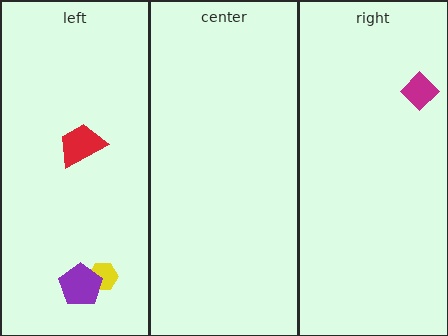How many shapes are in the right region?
1.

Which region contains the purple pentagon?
The left region.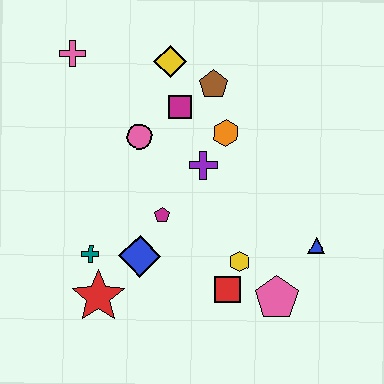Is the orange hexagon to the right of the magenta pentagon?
Yes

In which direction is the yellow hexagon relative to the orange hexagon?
The yellow hexagon is below the orange hexagon.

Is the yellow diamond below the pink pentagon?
No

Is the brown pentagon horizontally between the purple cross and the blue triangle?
Yes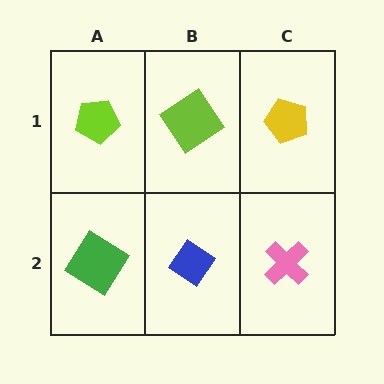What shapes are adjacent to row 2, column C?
A yellow pentagon (row 1, column C), a blue diamond (row 2, column B).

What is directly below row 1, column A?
A green diamond.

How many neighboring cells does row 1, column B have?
3.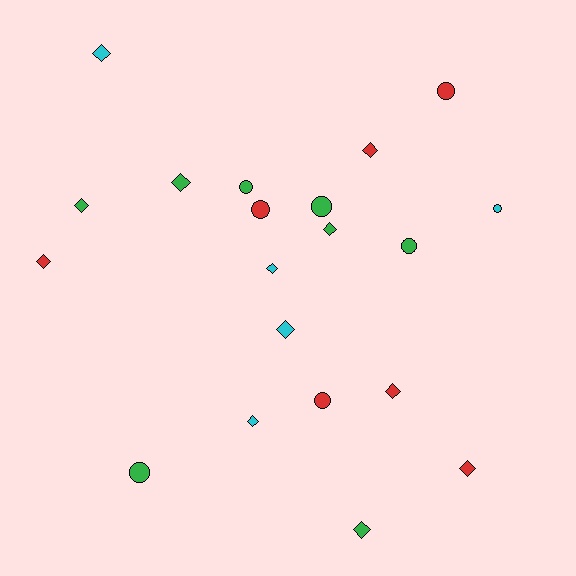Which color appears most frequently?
Green, with 8 objects.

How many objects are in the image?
There are 20 objects.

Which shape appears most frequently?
Diamond, with 12 objects.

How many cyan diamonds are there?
There are 4 cyan diamonds.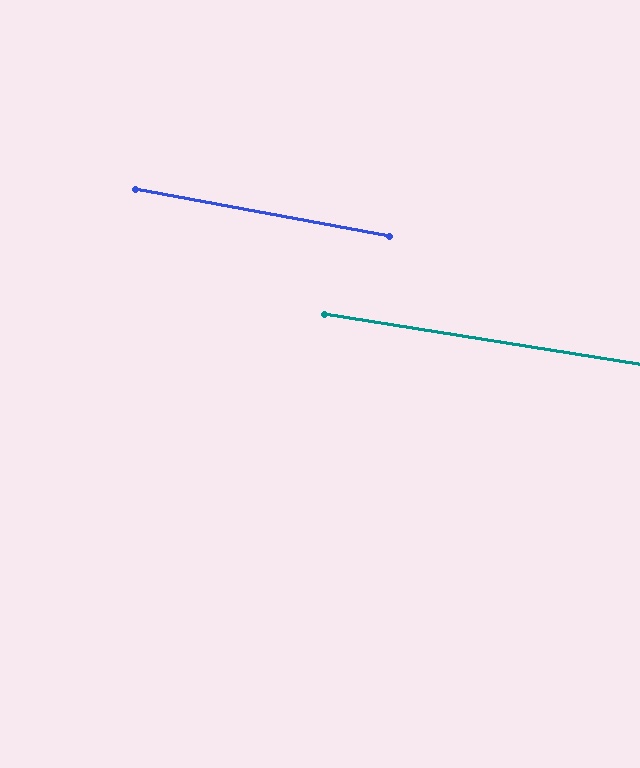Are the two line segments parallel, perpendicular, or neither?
Parallel — their directions differ by only 1.4°.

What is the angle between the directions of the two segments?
Approximately 1 degree.